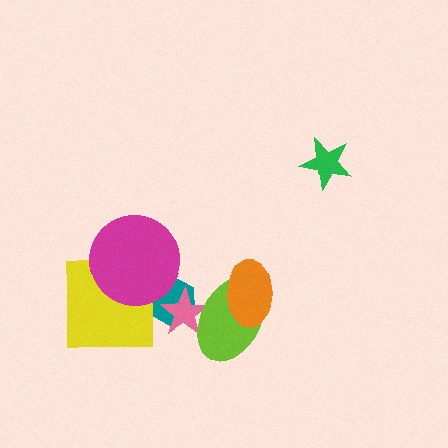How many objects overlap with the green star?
0 objects overlap with the green star.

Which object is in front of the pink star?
The lime ellipse is in front of the pink star.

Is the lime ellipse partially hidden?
Yes, it is partially covered by another shape.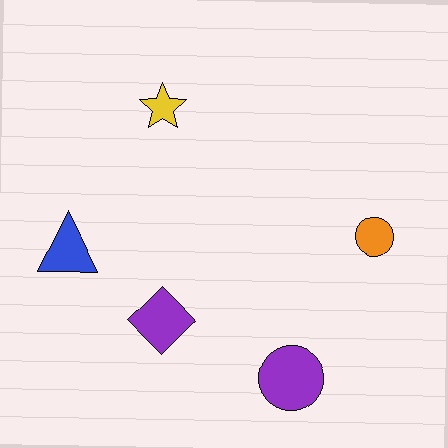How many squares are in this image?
There are no squares.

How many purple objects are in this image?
There are 2 purple objects.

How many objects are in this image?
There are 5 objects.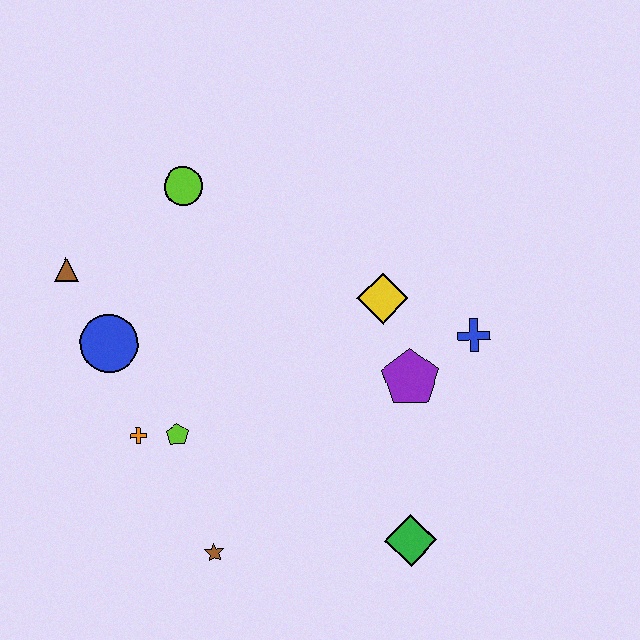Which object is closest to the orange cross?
The lime pentagon is closest to the orange cross.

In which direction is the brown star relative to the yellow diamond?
The brown star is below the yellow diamond.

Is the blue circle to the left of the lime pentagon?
Yes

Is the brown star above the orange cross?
No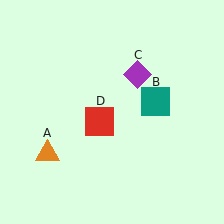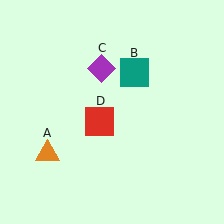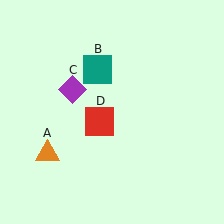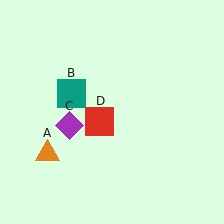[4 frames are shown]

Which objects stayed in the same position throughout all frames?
Orange triangle (object A) and red square (object D) remained stationary.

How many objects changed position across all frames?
2 objects changed position: teal square (object B), purple diamond (object C).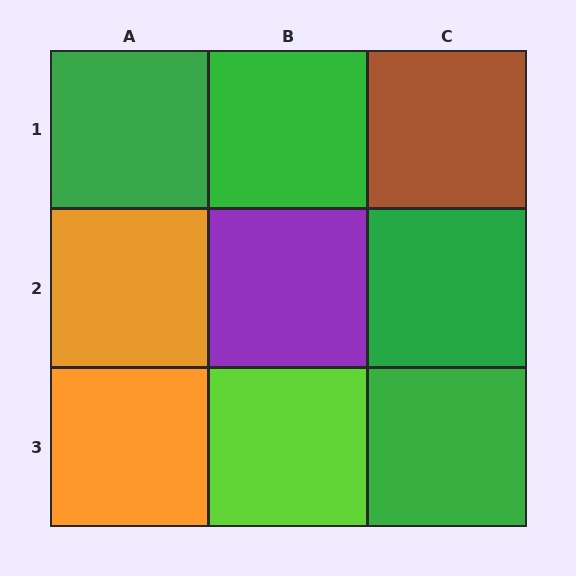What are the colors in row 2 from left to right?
Orange, purple, green.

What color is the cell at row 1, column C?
Brown.